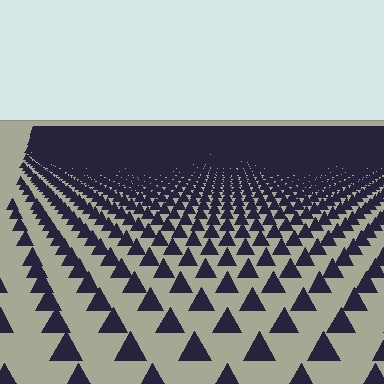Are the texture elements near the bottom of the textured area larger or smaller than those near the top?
Larger. Near the bottom, elements are closer to the viewer and appear at a bigger on-screen size.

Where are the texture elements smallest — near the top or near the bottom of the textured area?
Near the top.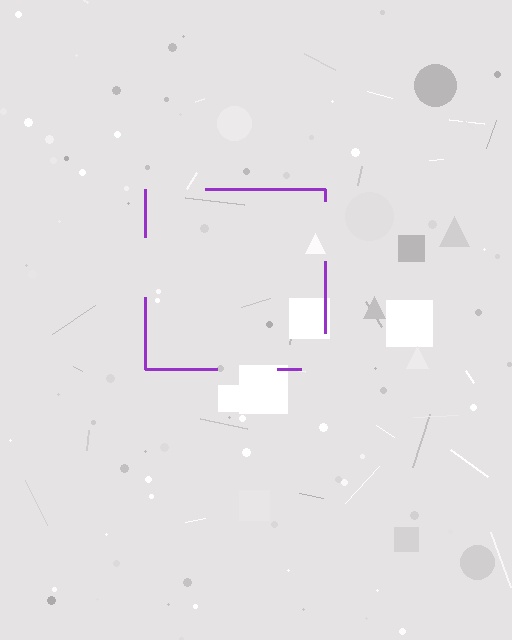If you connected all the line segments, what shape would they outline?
They would outline a square.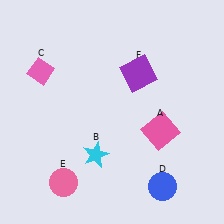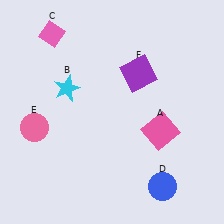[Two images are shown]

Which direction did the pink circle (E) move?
The pink circle (E) moved up.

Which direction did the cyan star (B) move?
The cyan star (B) moved up.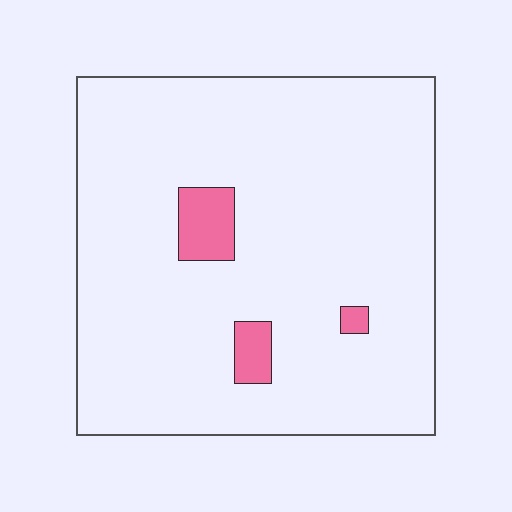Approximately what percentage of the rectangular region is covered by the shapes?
Approximately 5%.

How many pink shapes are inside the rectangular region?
3.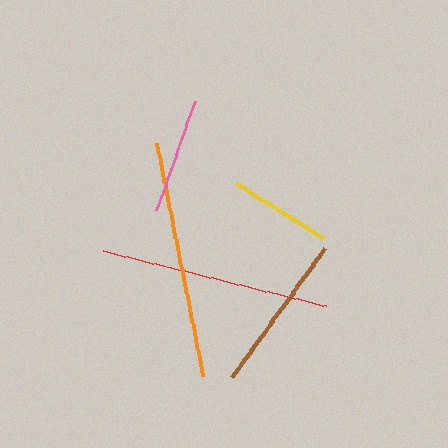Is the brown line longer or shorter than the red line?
The red line is longer than the brown line.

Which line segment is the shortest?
The yellow line is the shortest at approximately 104 pixels.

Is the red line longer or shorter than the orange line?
The orange line is longer than the red line.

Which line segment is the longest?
The orange line is the longest at approximately 237 pixels.